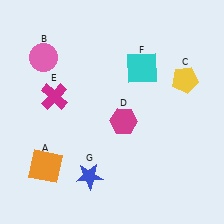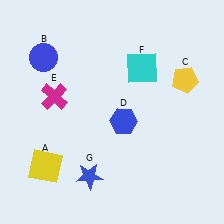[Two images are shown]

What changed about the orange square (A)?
In Image 1, A is orange. In Image 2, it changed to yellow.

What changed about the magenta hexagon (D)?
In Image 1, D is magenta. In Image 2, it changed to blue.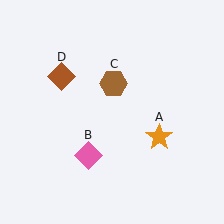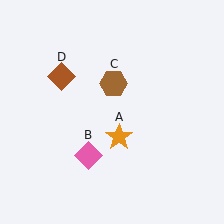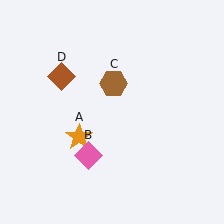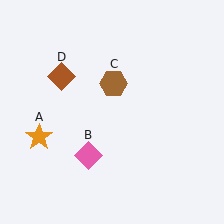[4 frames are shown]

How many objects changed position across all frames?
1 object changed position: orange star (object A).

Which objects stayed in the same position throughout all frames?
Pink diamond (object B) and brown hexagon (object C) and brown diamond (object D) remained stationary.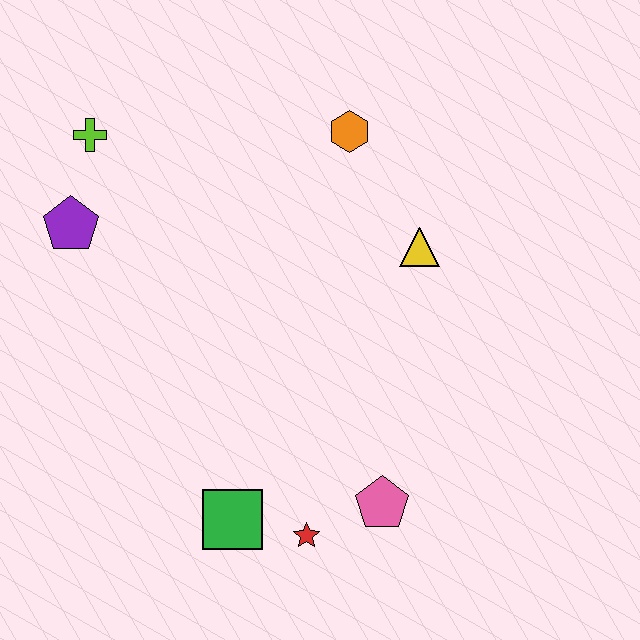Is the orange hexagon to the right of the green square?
Yes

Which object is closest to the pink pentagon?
The red star is closest to the pink pentagon.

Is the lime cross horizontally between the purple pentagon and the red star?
Yes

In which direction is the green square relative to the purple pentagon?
The green square is below the purple pentagon.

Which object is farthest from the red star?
The lime cross is farthest from the red star.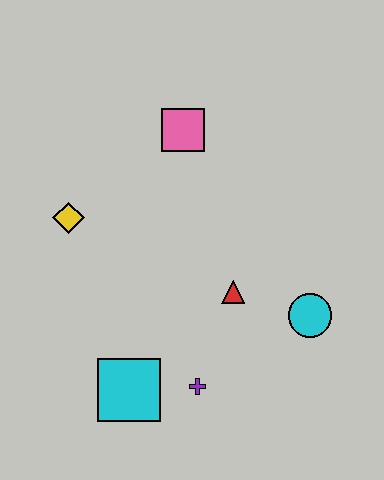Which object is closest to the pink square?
The yellow diamond is closest to the pink square.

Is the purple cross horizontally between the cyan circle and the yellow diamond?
Yes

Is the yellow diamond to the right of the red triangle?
No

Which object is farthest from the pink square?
The cyan square is farthest from the pink square.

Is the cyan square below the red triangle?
Yes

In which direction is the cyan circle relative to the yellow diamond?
The cyan circle is to the right of the yellow diamond.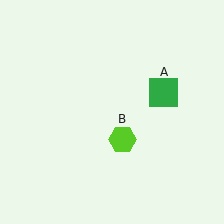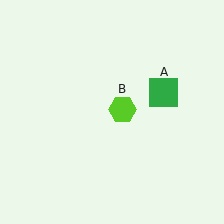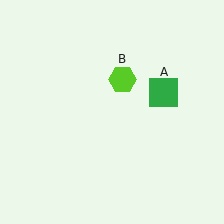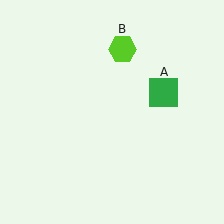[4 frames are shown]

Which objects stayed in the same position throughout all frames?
Green square (object A) remained stationary.